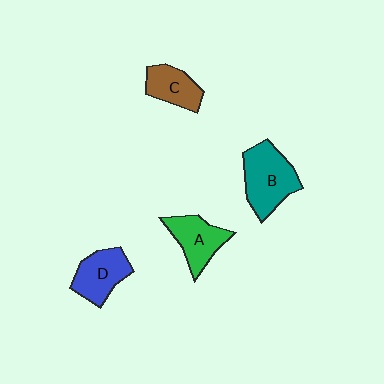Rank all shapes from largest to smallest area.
From largest to smallest: B (teal), D (blue), A (green), C (brown).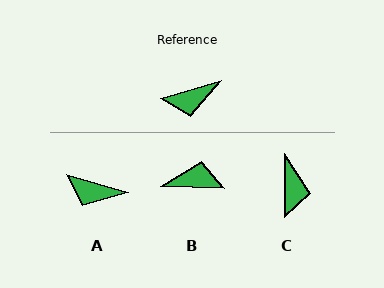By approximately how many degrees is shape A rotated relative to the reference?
Approximately 33 degrees clockwise.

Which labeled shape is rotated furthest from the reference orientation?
B, about 162 degrees away.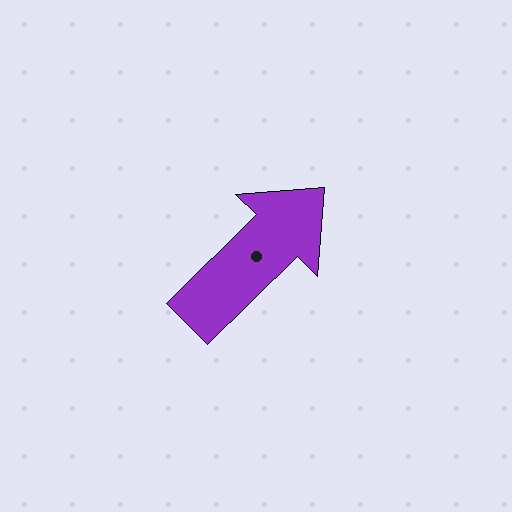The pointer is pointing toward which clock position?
Roughly 2 o'clock.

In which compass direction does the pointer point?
Northeast.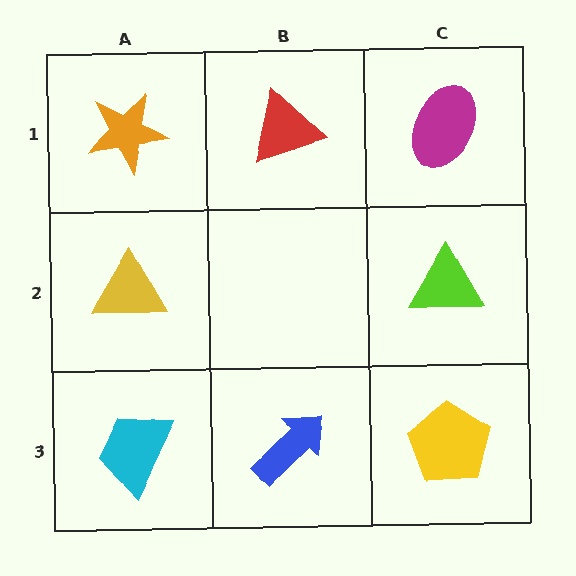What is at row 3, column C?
A yellow pentagon.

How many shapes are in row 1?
3 shapes.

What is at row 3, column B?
A blue arrow.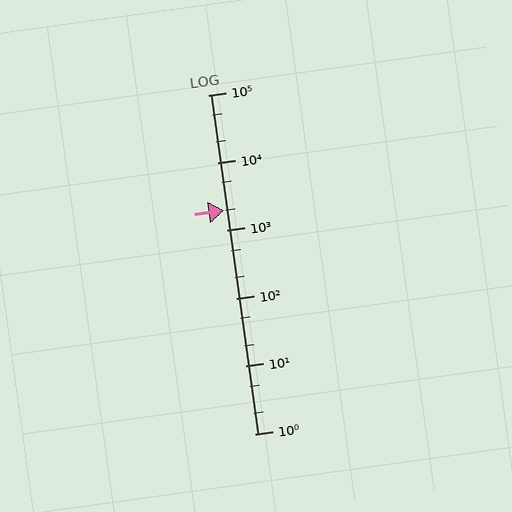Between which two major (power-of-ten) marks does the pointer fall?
The pointer is between 1000 and 10000.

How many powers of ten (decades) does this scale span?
The scale spans 5 decades, from 1 to 100000.